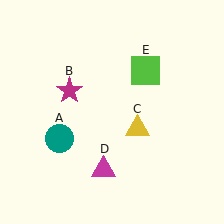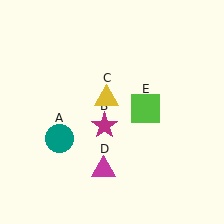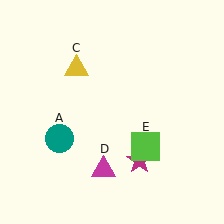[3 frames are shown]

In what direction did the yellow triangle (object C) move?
The yellow triangle (object C) moved up and to the left.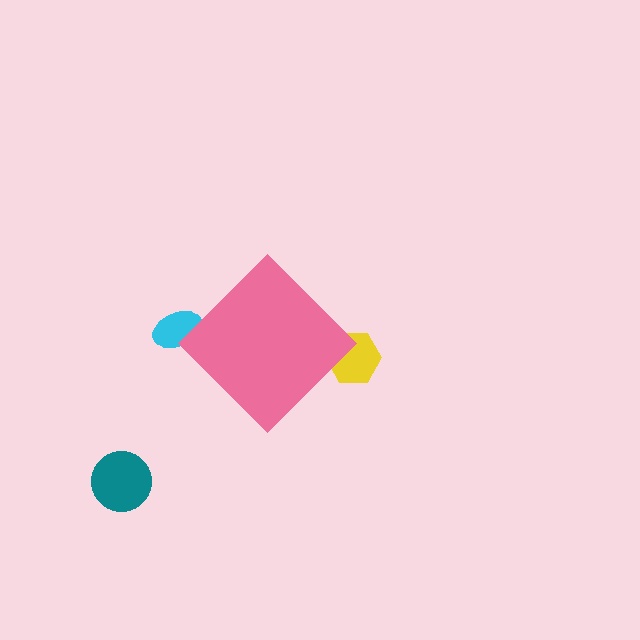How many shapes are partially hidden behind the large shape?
2 shapes are partially hidden.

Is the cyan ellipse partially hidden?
Yes, the cyan ellipse is partially hidden behind the pink diamond.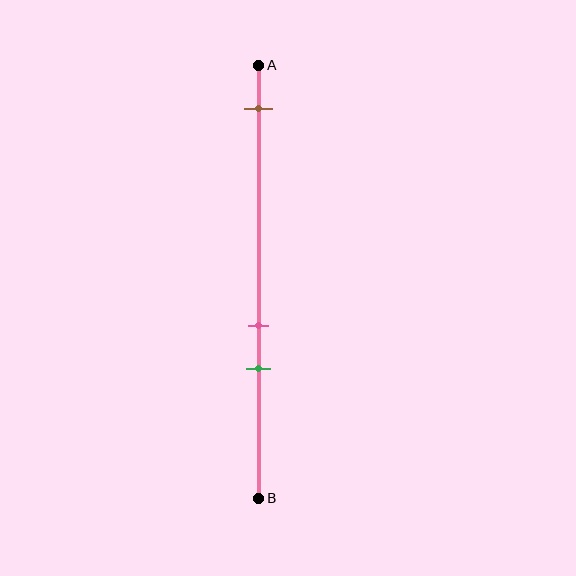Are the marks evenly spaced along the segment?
No, the marks are not evenly spaced.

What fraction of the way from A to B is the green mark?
The green mark is approximately 70% (0.7) of the way from A to B.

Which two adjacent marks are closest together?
The pink and green marks are the closest adjacent pair.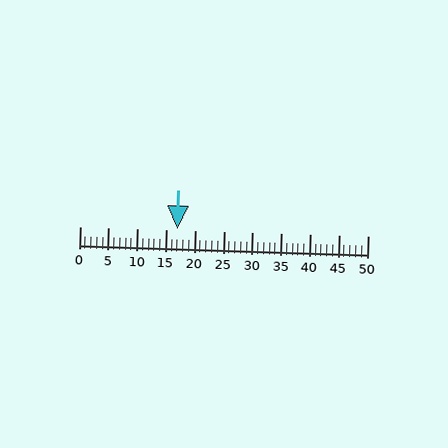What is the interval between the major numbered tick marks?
The major tick marks are spaced 5 units apart.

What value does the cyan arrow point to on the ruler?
The cyan arrow points to approximately 17.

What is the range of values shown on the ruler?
The ruler shows values from 0 to 50.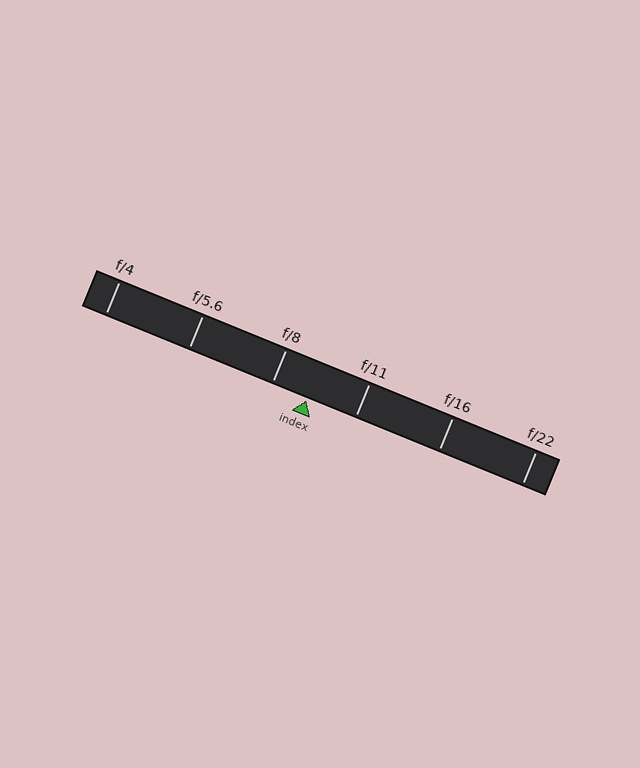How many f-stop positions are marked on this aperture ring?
There are 6 f-stop positions marked.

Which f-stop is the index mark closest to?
The index mark is closest to f/8.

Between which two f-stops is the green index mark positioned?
The index mark is between f/8 and f/11.